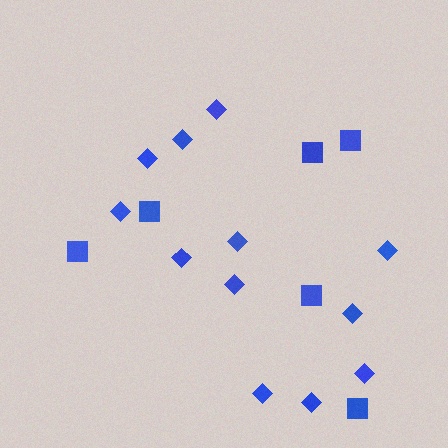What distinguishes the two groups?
There are 2 groups: one group of squares (6) and one group of diamonds (12).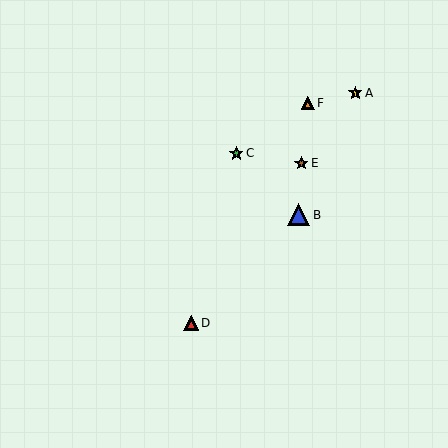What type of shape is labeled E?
Shape E is a brown star.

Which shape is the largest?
The blue triangle (labeled B) is the largest.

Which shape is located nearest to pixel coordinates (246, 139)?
The green star (labeled C) at (236, 153) is nearest to that location.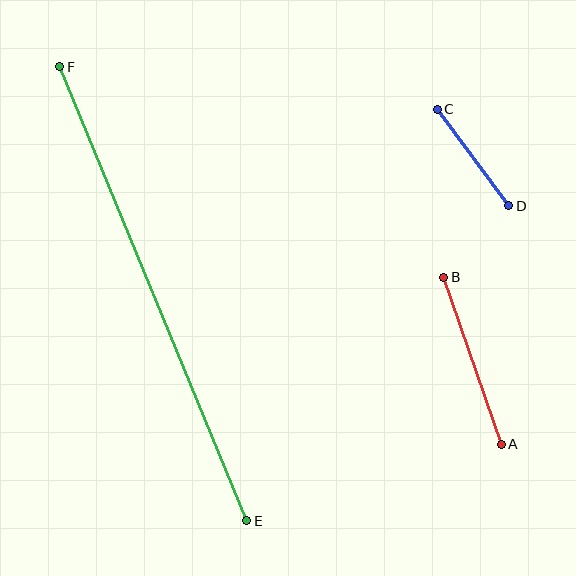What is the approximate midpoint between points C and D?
The midpoint is at approximately (473, 157) pixels.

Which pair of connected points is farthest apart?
Points E and F are farthest apart.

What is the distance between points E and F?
The distance is approximately 491 pixels.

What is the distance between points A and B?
The distance is approximately 177 pixels.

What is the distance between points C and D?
The distance is approximately 120 pixels.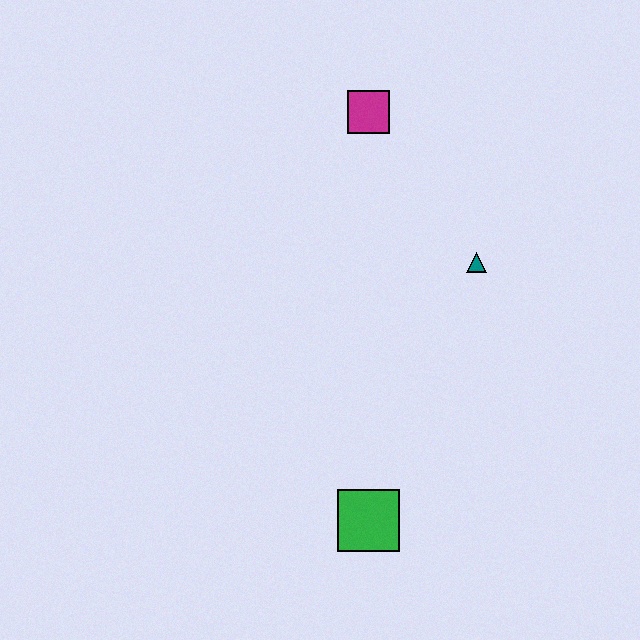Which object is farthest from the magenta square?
The green square is farthest from the magenta square.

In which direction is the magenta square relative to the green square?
The magenta square is above the green square.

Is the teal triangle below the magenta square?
Yes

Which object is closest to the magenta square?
The teal triangle is closest to the magenta square.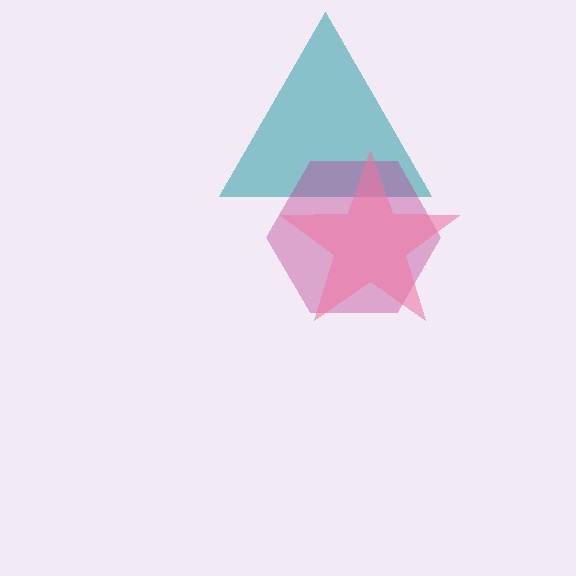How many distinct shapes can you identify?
There are 3 distinct shapes: a teal triangle, a magenta hexagon, a pink star.